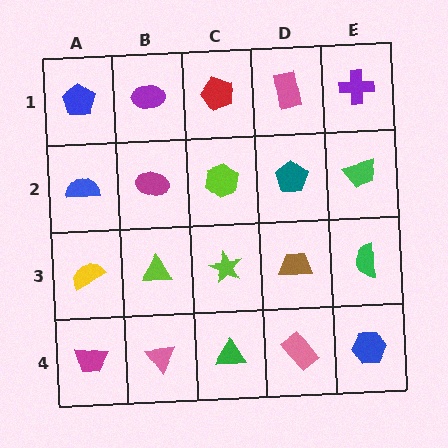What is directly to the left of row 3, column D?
A lime star.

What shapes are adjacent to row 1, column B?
A magenta ellipse (row 2, column B), a blue pentagon (row 1, column A), a red pentagon (row 1, column C).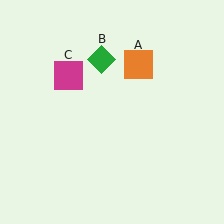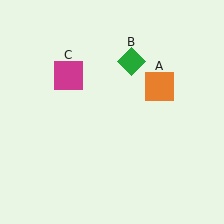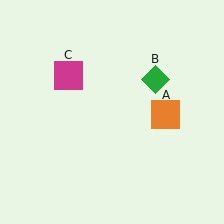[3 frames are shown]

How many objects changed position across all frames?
2 objects changed position: orange square (object A), green diamond (object B).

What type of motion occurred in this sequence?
The orange square (object A), green diamond (object B) rotated clockwise around the center of the scene.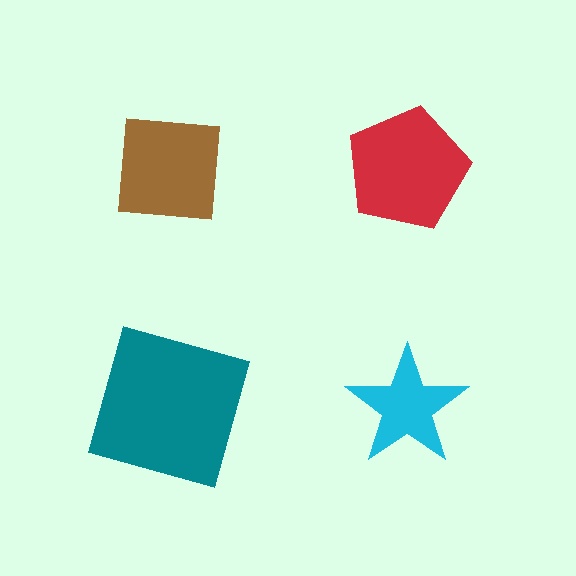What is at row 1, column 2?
A red pentagon.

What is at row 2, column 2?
A cyan star.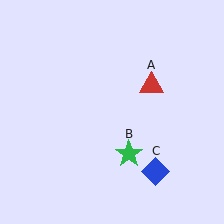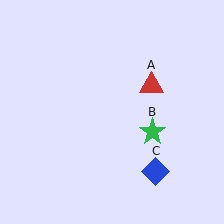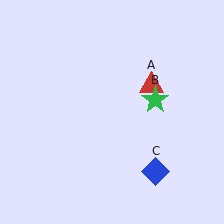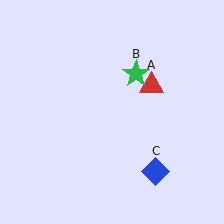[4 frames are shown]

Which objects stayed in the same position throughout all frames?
Red triangle (object A) and blue diamond (object C) remained stationary.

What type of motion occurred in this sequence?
The green star (object B) rotated counterclockwise around the center of the scene.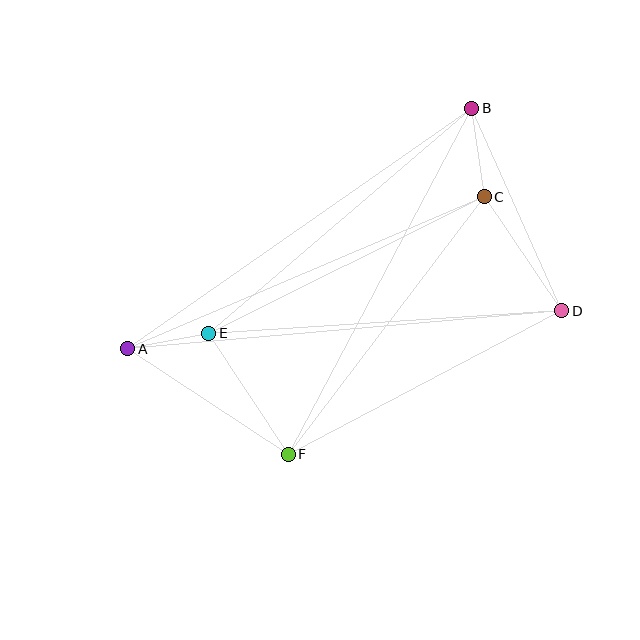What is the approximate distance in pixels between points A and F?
The distance between A and F is approximately 192 pixels.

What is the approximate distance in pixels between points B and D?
The distance between B and D is approximately 221 pixels.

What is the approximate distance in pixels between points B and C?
The distance between B and C is approximately 89 pixels.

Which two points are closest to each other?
Points A and E are closest to each other.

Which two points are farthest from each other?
Points A and D are farthest from each other.